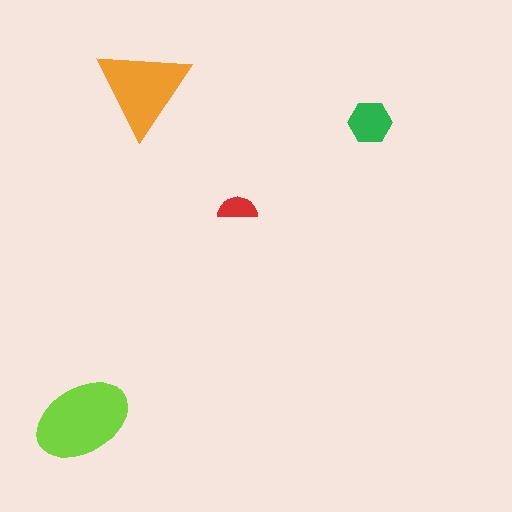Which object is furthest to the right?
The green hexagon is rightmost.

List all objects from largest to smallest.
The lime ellipse, the orange triangle, the green hexagon, the red semicircle.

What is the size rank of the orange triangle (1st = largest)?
2nd.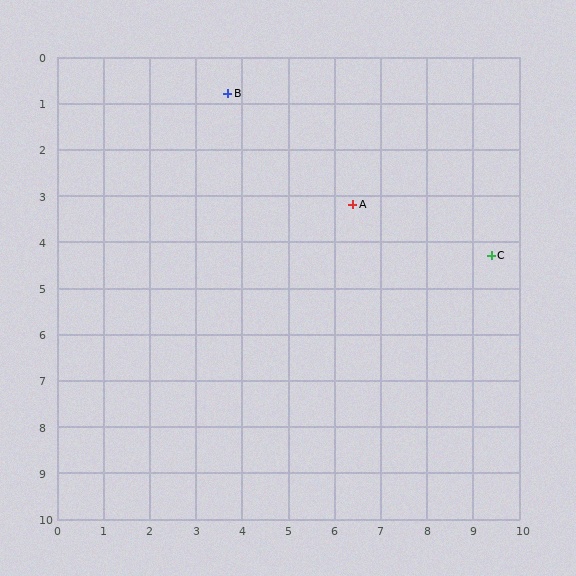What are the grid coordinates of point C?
Point C is at approximately (9.4, 4.3).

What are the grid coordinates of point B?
Point B is at approximately (3.7, 0.8).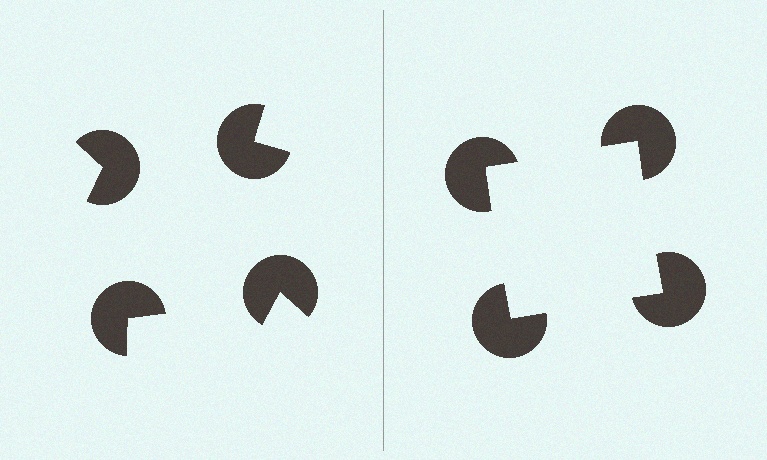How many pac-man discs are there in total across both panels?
8 — 4 on each side.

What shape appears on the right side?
An illusory square.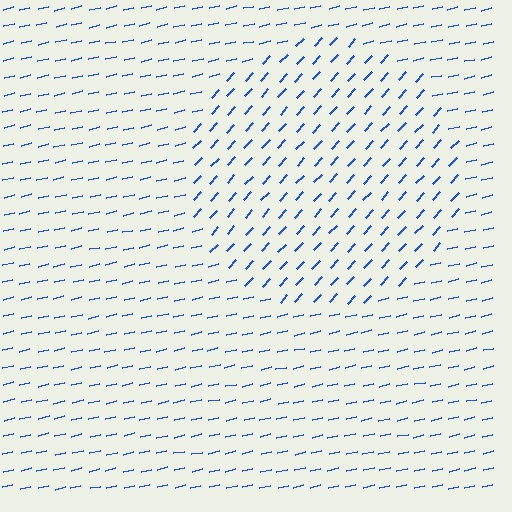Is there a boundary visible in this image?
Yes, there is a texture boundary formed by a change in line orientation.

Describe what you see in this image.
The image is filled with small blue line segments. A circle region in the image has lines oriented differently from the surrounding lines, creating a visible texture boundary.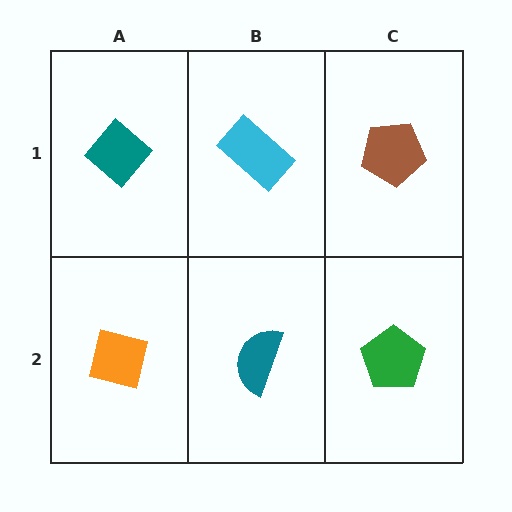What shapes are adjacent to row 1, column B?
A teal semicircle (row 2, column B), a teal diamond (row 1, column A), a brown pentagon (row 1, column C).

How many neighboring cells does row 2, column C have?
2.